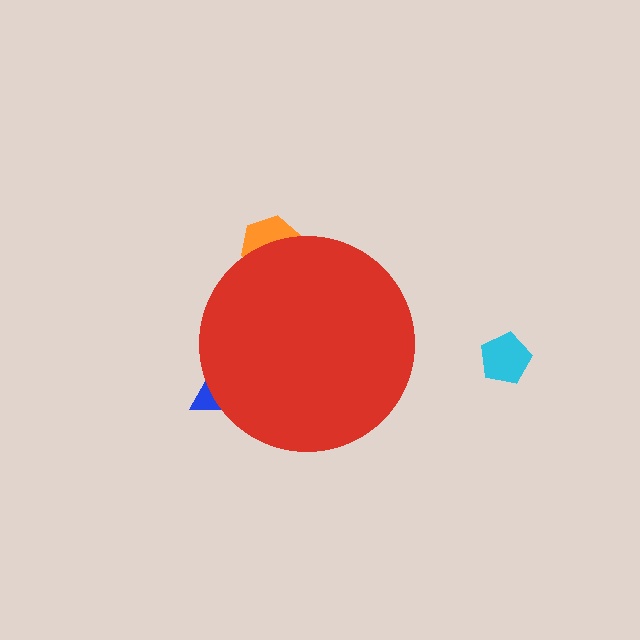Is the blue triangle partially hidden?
Yes, the blue triangle is partially hidden behind the red circle.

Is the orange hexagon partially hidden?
Yes, the orange hexagon is partially hidden behind the red circle.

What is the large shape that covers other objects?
A red circle.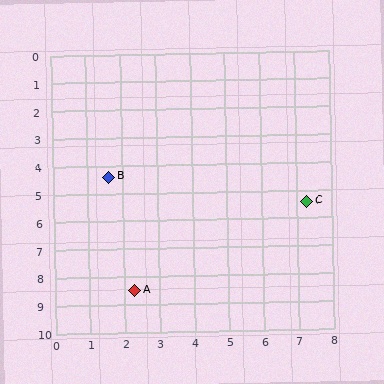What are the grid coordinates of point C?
Point C is at approximately (7.3, 5.4).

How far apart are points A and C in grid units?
Points A and C are about 5.9 grid units apart.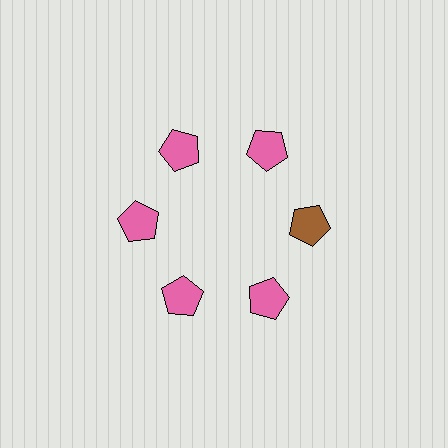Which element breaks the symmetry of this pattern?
The brown pentagon at roughly the 3 o'clock position breaks the symmetry. All other shapes are pink pentagons.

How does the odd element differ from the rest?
It has a different color: brown instead of pink.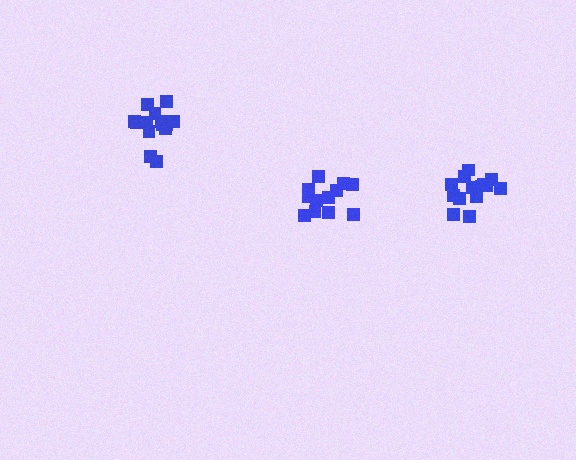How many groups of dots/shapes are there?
There are 3 groups.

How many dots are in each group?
Group 1: 14 dots, Group 2: 15 dots, Group 3: 12 dots (41 total).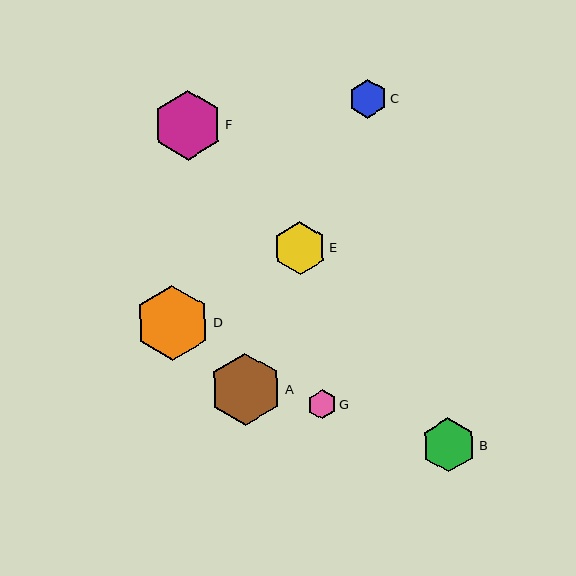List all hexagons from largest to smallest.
From largest to smallest: D, A, F, B, E, C, G.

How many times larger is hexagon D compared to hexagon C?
Hexagon D is approximately 1.9 times the size of hexagon C.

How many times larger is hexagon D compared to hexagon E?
Hexagon D is approximately 1.4 times the size of hexagon E.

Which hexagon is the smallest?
Hexagon G is the smallest with a size of approximately 28 pixels.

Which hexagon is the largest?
Hexagon D is the largest with a size of approximately 75 pixels.